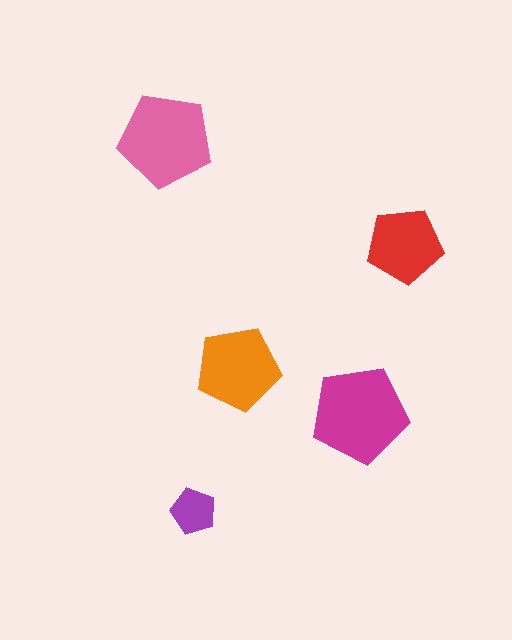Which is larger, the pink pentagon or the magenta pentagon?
The magenta one.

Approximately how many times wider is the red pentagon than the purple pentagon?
About 1.5 times wider.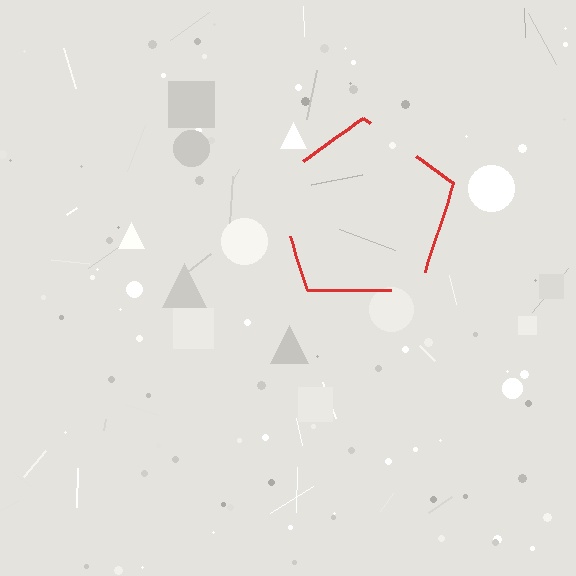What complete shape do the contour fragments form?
The contour fragments form a pentagon.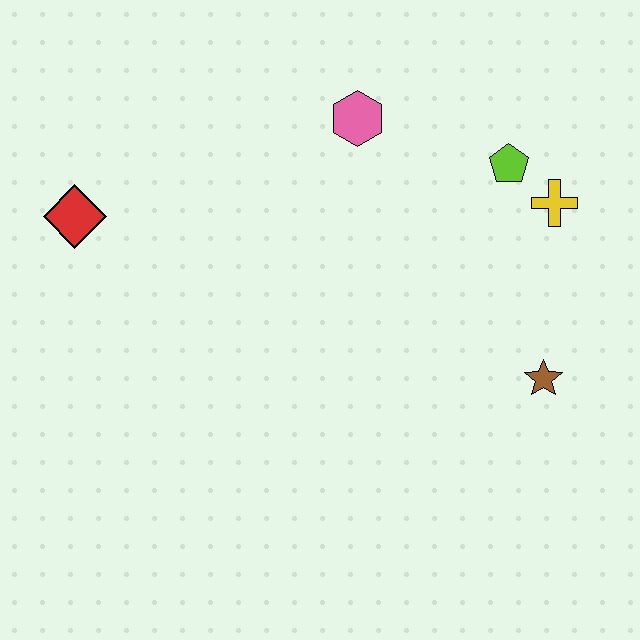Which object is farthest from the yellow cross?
The red diamond is farthest from the yellow cross.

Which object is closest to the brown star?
The yellow cross is closest to the brown star.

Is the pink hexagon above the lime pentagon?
Yes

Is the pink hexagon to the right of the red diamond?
Yes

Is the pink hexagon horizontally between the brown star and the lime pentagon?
No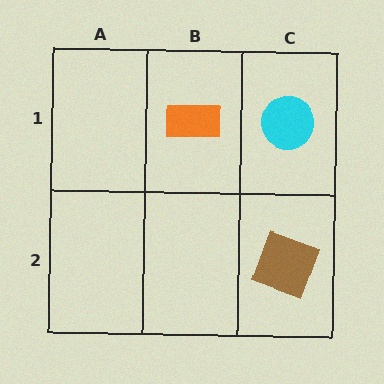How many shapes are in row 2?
1 shape.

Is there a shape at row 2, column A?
No, that cell is empty.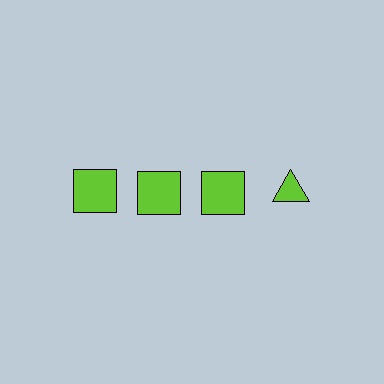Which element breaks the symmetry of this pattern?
The lime triangle in the top row, second from right column breaks the symmetry. All other shapes are lime squares.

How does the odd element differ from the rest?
It has a different shape: triangle instead of square.